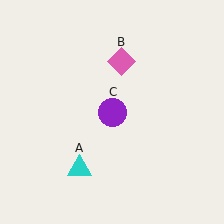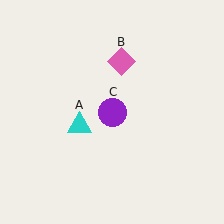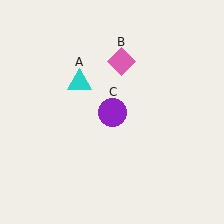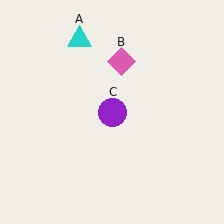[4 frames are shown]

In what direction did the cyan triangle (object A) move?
The cyan triangle (object A) moved up.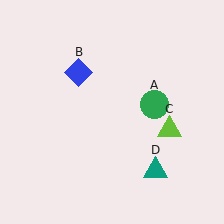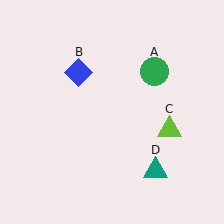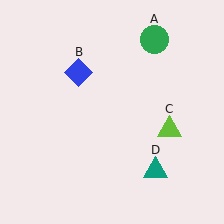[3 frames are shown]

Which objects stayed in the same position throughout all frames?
Blue diamond (object B) and lime triangle (object C) and teal triangle (object D) remained stationary.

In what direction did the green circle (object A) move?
The green circle (object A) moved up.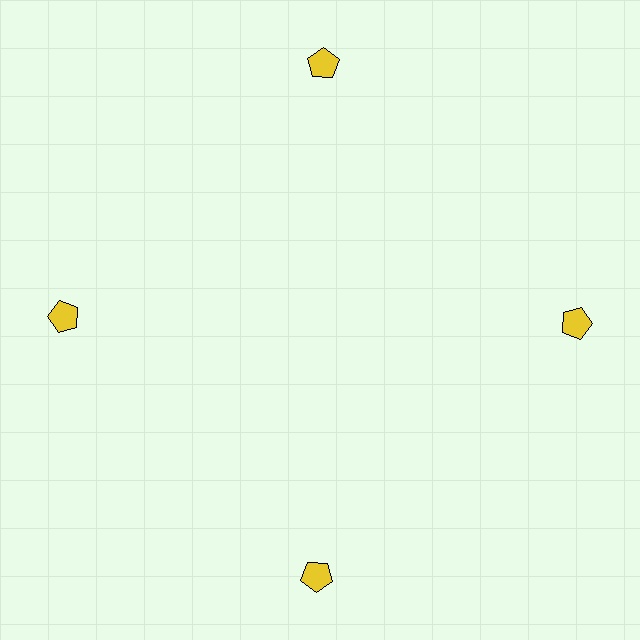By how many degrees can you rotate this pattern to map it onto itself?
The pattern maps onto itself every 90 degrees of rotation.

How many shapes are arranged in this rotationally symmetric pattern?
There are 4 shapes, arranged in 4 groups of 1.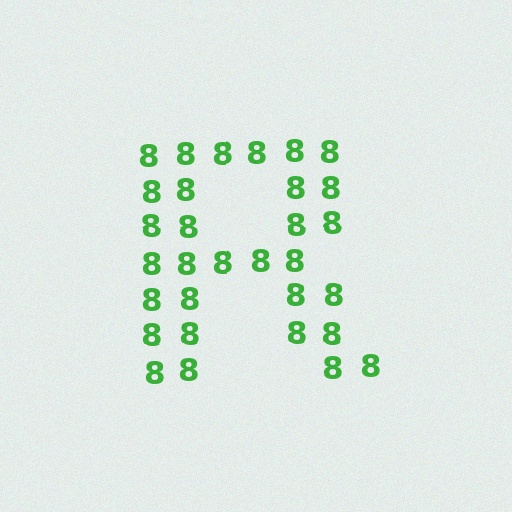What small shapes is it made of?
It is made of small digit 8's.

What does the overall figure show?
The overall figure shows the letter R.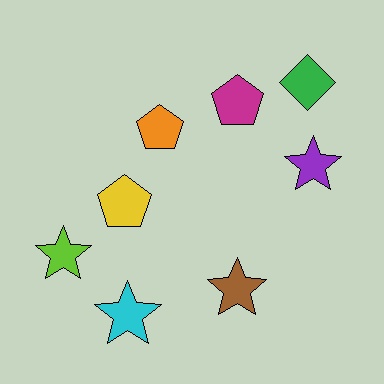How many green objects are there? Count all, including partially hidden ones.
There is 1 green object.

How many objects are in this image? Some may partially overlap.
There are 8 objects.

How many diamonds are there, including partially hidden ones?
There is 1 diamond.